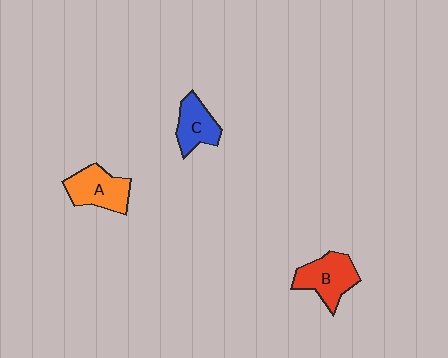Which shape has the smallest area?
Shape C (blue).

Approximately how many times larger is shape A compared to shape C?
Approximately 1.2 times.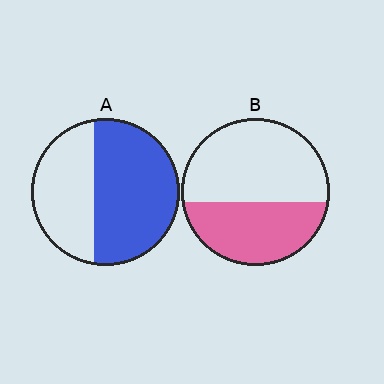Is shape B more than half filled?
No.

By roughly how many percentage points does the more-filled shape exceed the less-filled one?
By roughly 20 percentage points (A over B).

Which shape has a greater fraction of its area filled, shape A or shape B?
Shape A.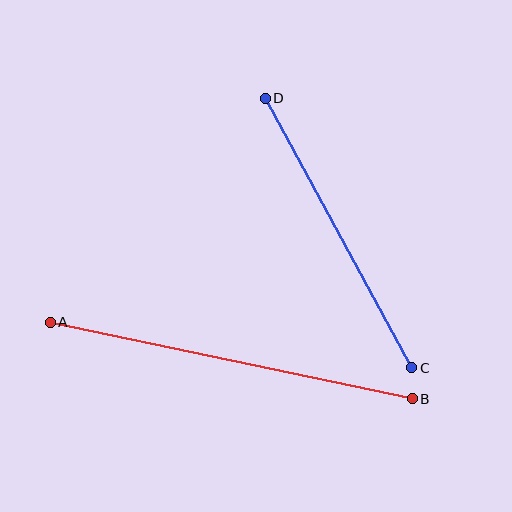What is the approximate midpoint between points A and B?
The midpoint is at approximately (231, 361) pixels.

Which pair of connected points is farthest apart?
Points A and B are farthest apart.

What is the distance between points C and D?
The distance is approximately 307 pixels.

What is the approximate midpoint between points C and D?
The midpoint is at approximately (338, 233) pixels.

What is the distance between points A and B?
The distance is approximately 370 pixels.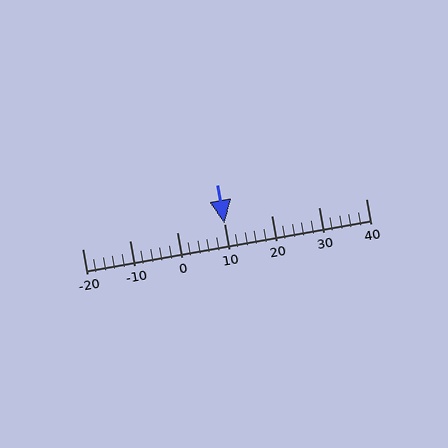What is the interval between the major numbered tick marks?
The major tick marks are spaced 10 units apart.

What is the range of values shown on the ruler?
The ruler shows values from -20 to 40.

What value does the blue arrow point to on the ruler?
The blue arrow points to approximately 10.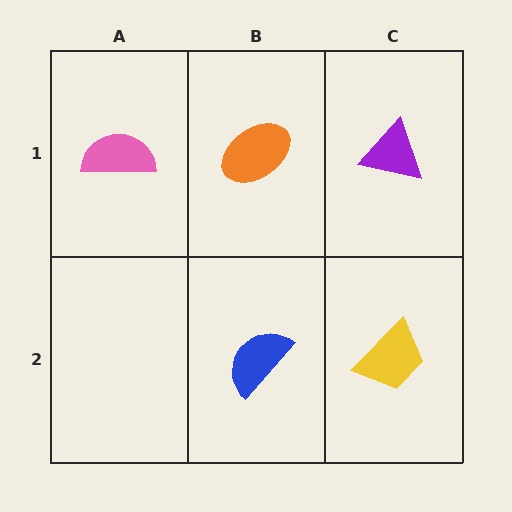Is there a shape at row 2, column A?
No, that cell is empty.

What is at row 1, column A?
A pink semicircle.